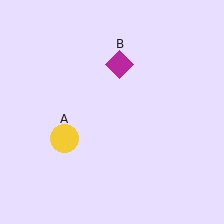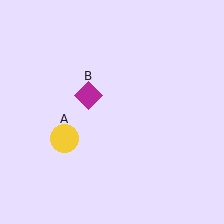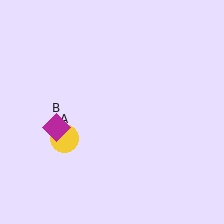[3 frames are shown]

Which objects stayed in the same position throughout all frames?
Yellow circle (object A) remained stationary.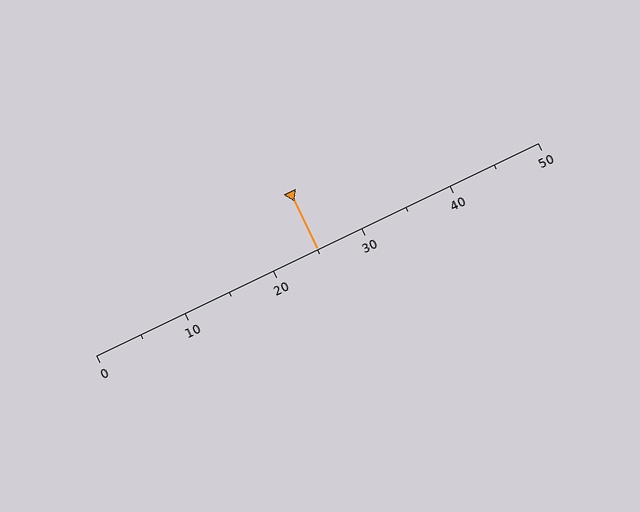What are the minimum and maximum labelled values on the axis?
The axis runs from 0 to 50.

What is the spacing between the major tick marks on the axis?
The major ticks are spaced 10 apart.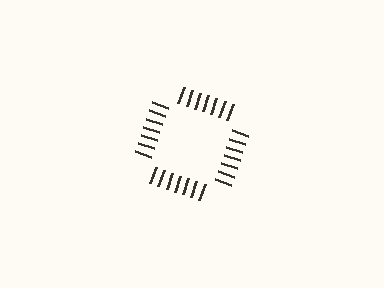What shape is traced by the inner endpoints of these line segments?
An illusory square — the line segments terminate on its edges but no continuous stroke is drawn.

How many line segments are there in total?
28 — 7 along each of the 4 edges.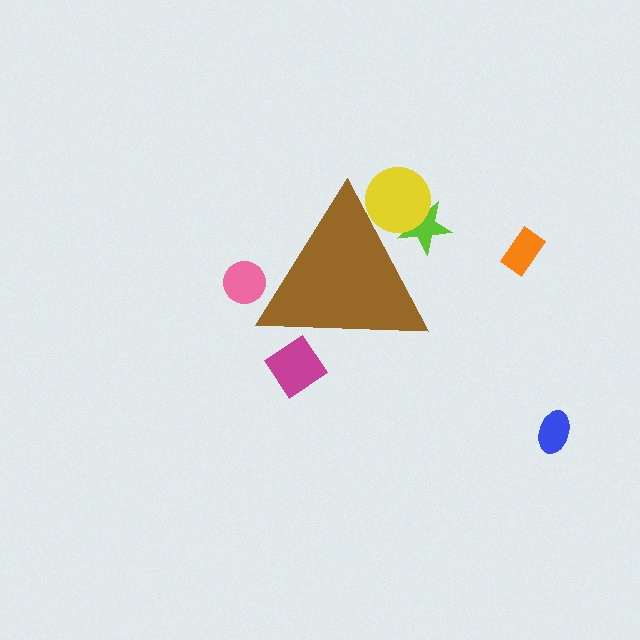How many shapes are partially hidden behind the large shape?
4 shapes are partially hidden.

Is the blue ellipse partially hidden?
No, the blue ellipse is fully visible.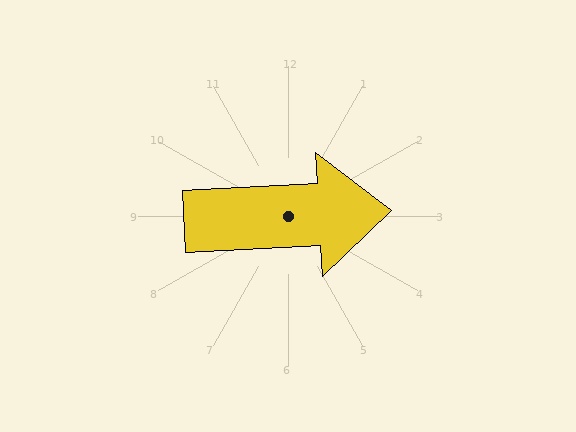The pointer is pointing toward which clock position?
Roughly 3 o'clock.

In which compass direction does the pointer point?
East.